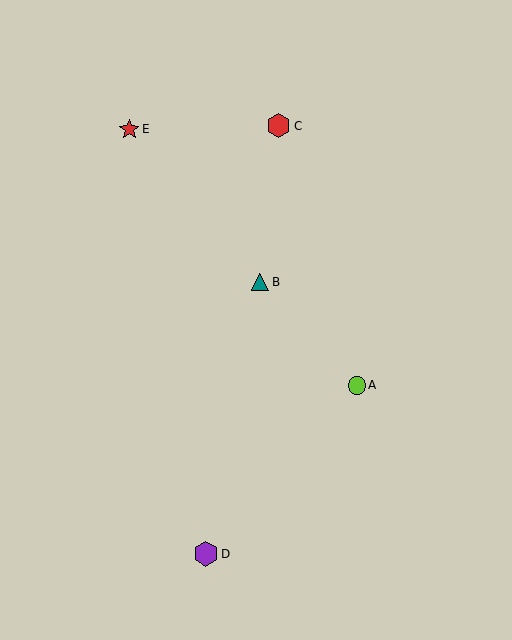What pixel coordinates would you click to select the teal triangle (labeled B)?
Click at (260, 282) to select the teal triangle B.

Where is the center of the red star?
The center of the red star is at (129, 129).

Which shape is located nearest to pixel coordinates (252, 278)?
The teal triangle (labeled B) at (260, 282) is nearest to that location.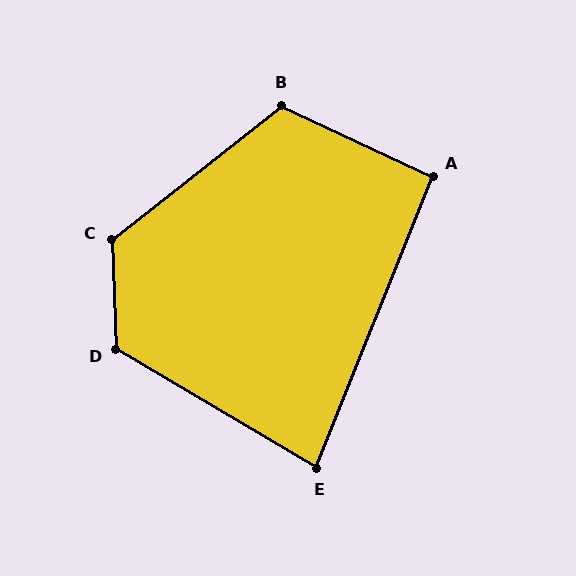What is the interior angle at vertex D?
Approximately 123 degrees (obtuse).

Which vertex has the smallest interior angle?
E, at approximately 81 degrees.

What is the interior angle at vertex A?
Approximately 93 degrees (approximately right).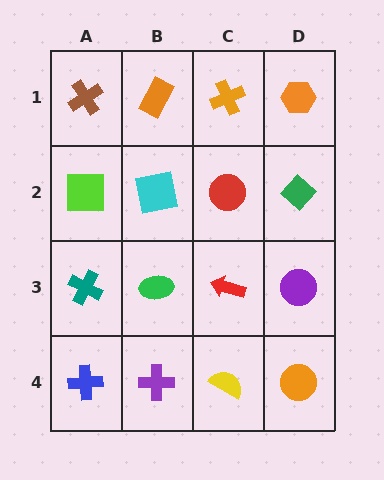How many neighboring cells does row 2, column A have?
3.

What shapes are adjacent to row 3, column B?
A cyan square (row 2, column B), a purple cross (row 4, column B), a teal cross (row 3, column A), a red arrow (row 3, column C).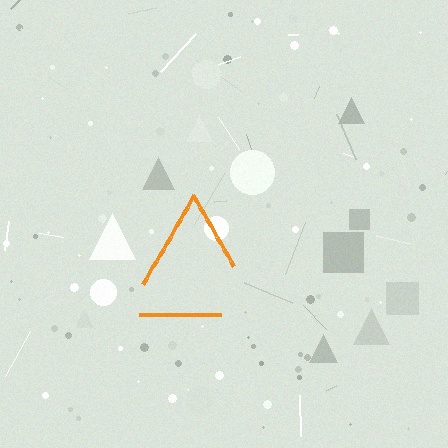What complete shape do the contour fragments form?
The contour fragments form a triangle.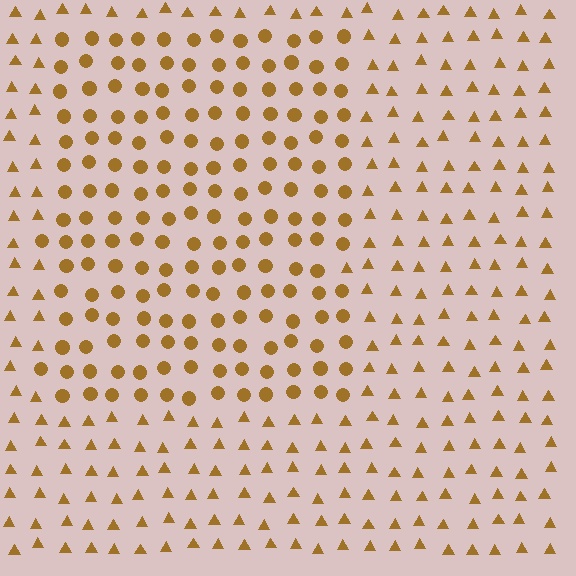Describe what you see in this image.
The image is filled with small brown elements arranged in a uniform grid. A rectangle-shaped region contains circles, while the surrounding area contains triangles. The boundary is defined purely by the change in element shape.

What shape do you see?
I see a rectangle.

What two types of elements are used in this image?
The image uses circles inside the rectangle region and triangles outside it.